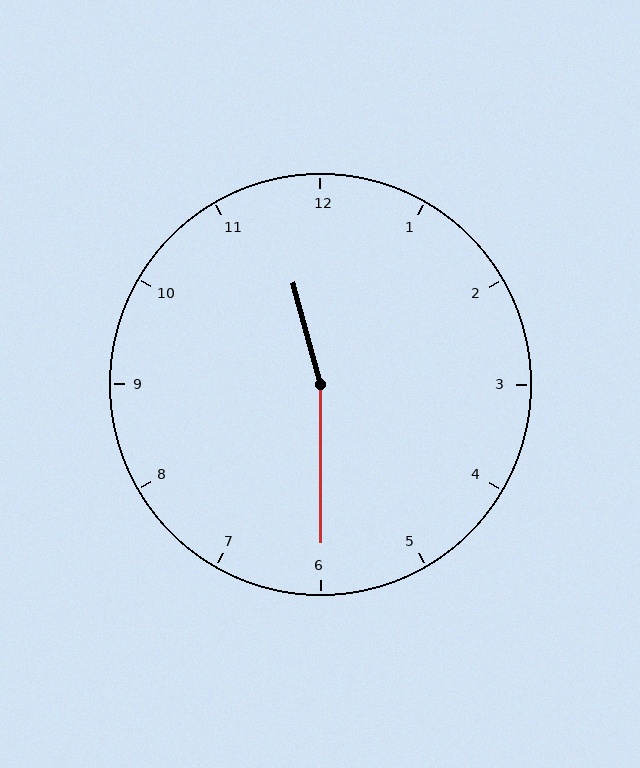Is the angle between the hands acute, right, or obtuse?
It is obtuse.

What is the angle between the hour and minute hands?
Approximately 165 degrees.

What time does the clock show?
11:30.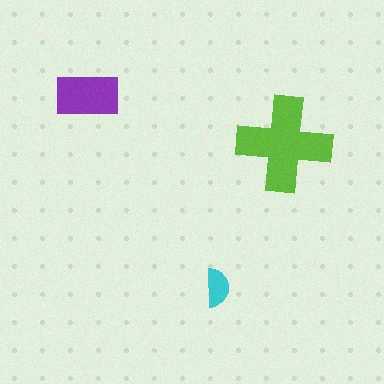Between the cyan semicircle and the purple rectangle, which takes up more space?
The purple rectangle.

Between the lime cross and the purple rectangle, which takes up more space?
The lime cross.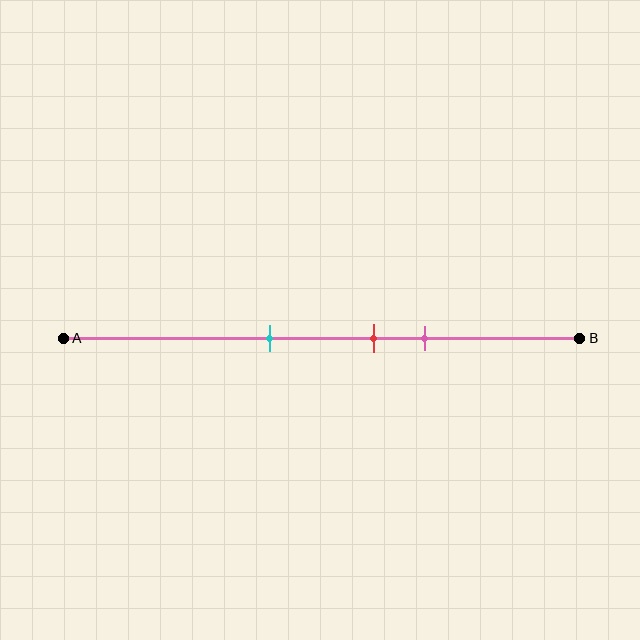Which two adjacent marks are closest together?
The red and pink marks are the closest adjacent pair.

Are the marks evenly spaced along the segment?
Yes, the marks are approximately evenly spaced.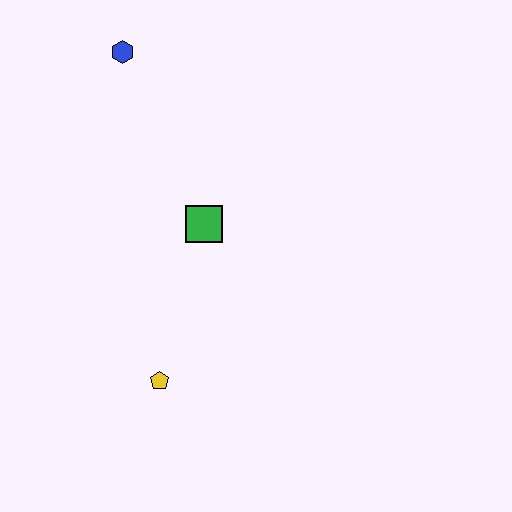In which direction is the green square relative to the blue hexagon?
The green square is below the blue hexagon.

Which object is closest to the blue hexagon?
The green square is closest to the blue hexagon.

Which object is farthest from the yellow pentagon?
The blue hexagon is farthest from the yellow pentagon.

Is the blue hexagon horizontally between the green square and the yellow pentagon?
No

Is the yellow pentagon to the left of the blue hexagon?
No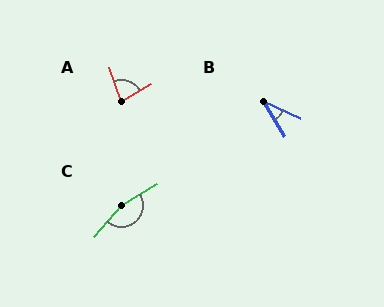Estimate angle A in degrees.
Approximately 78 degrees.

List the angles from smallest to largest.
B (35°), A (78°), C (162°).